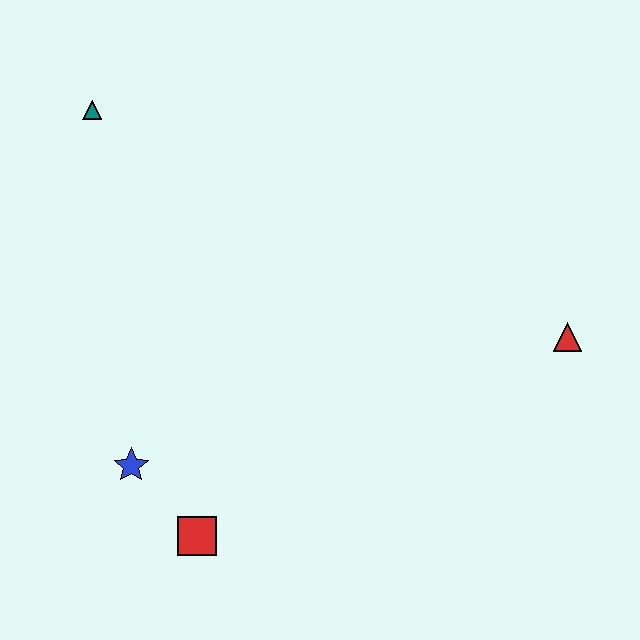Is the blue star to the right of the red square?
No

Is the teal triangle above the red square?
Yes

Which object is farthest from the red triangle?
The teal triangle is farthest from the red triangle.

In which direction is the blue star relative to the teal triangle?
The blue star is below the teal triangle.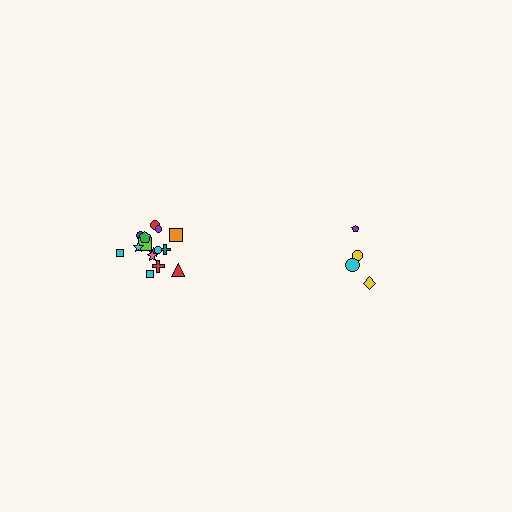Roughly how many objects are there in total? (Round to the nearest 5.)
Roughly 20 objects in total.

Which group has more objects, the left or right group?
The left group.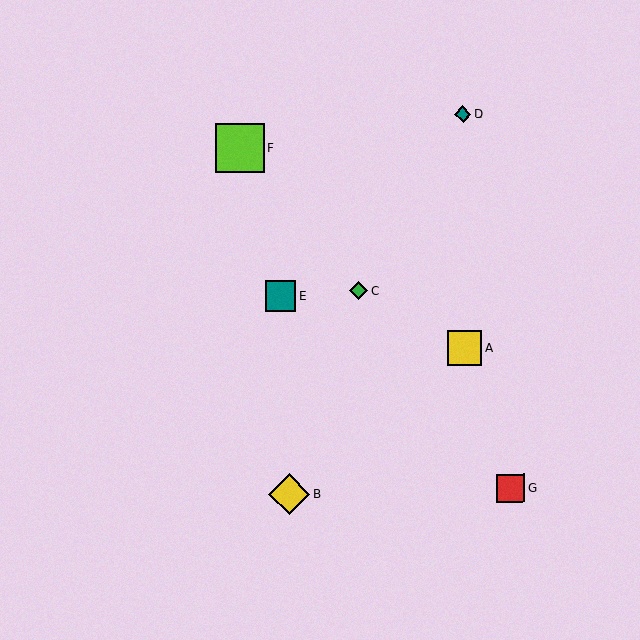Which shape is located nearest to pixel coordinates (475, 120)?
The teal diamond (labeled D) at (463, 114) is nearest to that location.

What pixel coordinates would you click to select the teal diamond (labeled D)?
Click at (463, 114) to select the teal diamond D.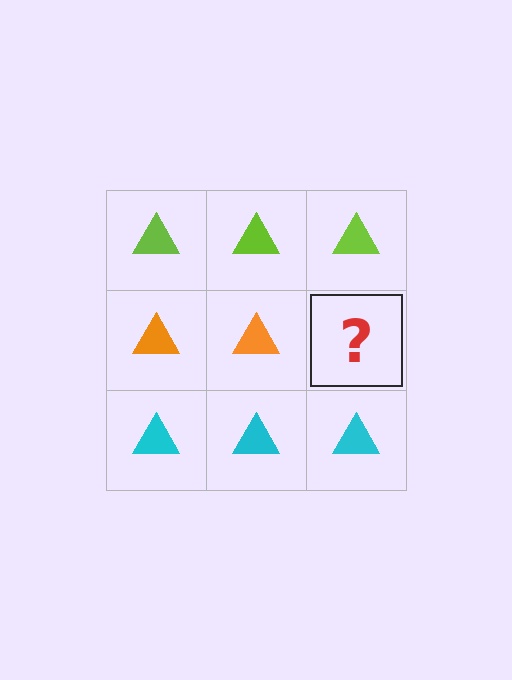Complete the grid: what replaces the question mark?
The question mark should be replaced with an orange triangle.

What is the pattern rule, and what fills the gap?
The rule is that each row has a consistent color. The gap should be filled with an orange triangle.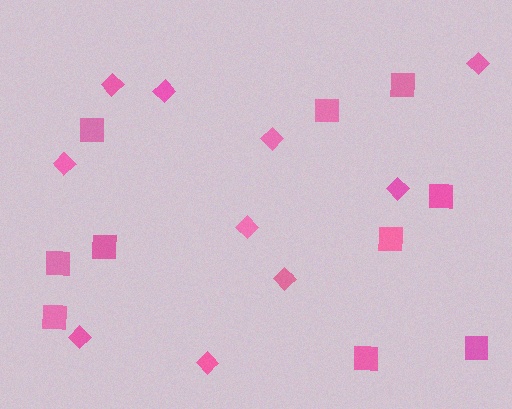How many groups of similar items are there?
There are 2 groups: one group of diamonds (10) and one group of squares (10).